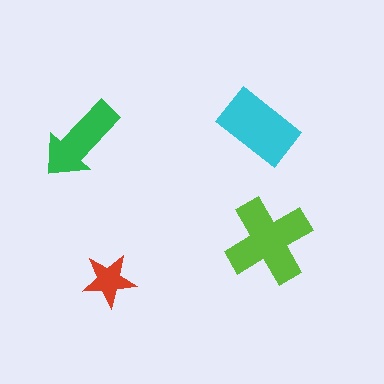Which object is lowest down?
The red star is bottommost.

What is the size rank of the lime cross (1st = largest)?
1st.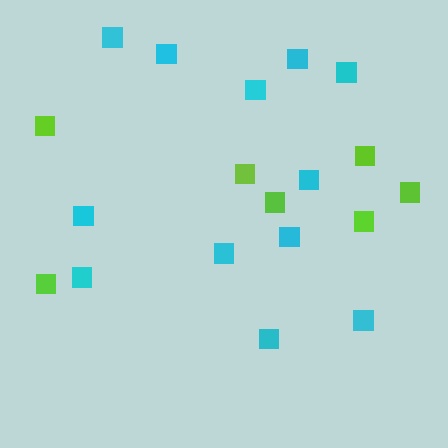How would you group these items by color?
There are 2 groups: one group of cyan squares (12) and one group of lime squares (7).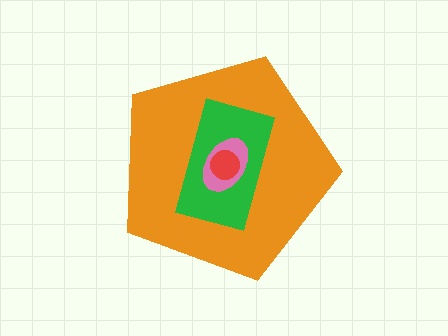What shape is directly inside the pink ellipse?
The red circle.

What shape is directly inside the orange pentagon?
The green rectangle.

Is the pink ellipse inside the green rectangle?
Yes.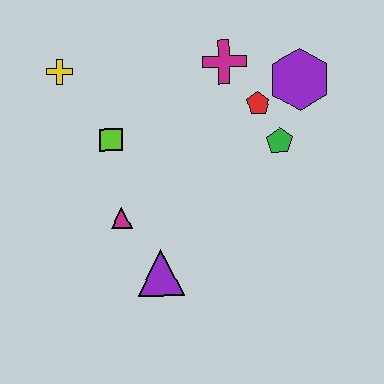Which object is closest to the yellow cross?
The lime square is closest to the yellow cross.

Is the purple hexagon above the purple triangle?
Yes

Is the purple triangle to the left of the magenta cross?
Yes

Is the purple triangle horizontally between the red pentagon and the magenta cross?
No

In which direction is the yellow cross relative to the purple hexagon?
The yellow cross is to the left of the purple hexagon.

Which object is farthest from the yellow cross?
The purple hexagon is farthest from the yellow cross.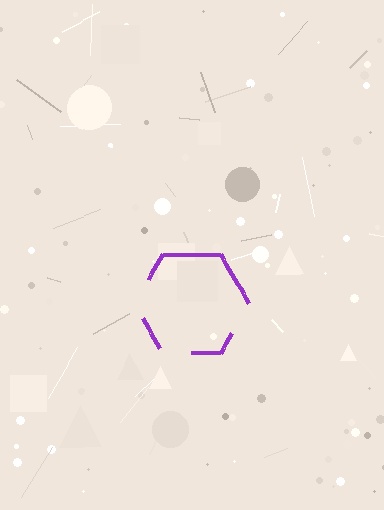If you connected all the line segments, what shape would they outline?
They would outline a hexagon.